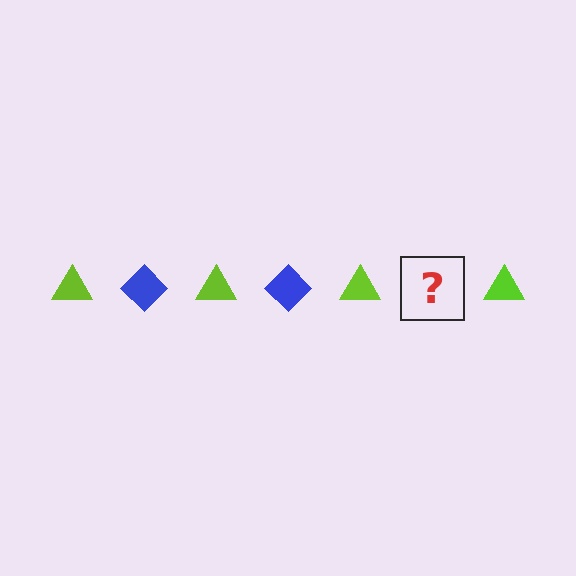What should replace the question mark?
The question mark should be replaced with a blue diamond.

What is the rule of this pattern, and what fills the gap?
The rule is that the pattern alternates between lime triangle and blue diamond. The gap should be filled with a blue diamond.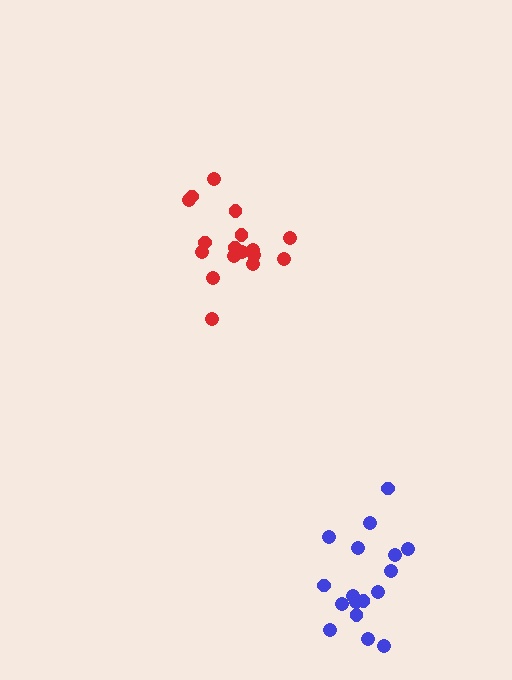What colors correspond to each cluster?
The clusters are colored: blue, red.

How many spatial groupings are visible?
There are 2 spatial groupings.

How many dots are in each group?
Group 1: 17 dots, Group 2: 17 dots (34 total).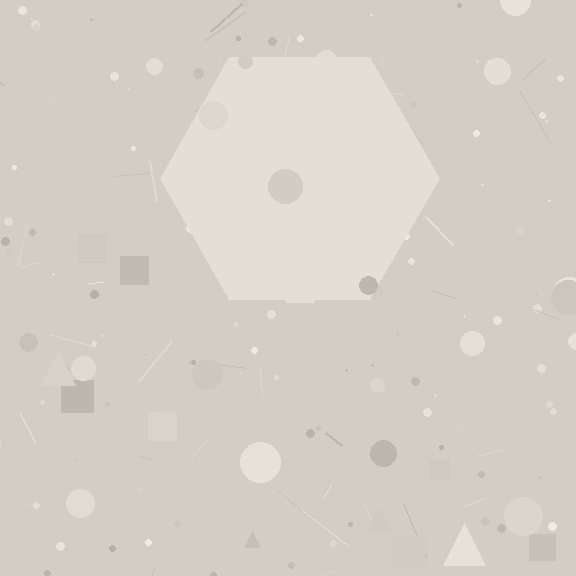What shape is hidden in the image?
A hexagon is hidden in the image.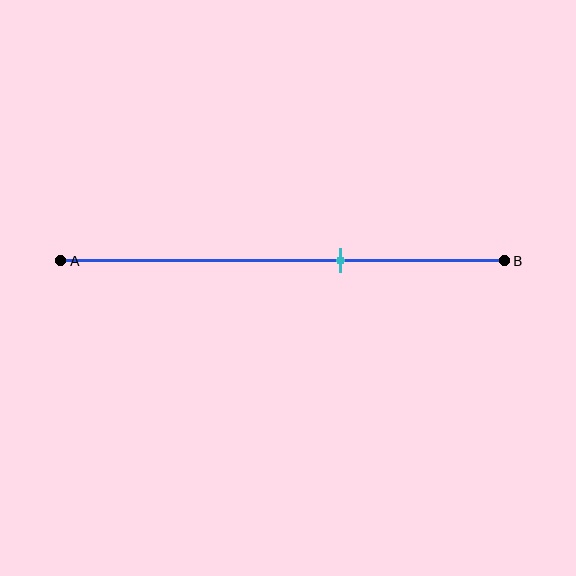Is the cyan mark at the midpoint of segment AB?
No, the mark is at about 65% from A, not at the 50% midpoint.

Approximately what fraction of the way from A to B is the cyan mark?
The cyan mark is approximately 65% of the way from A to B.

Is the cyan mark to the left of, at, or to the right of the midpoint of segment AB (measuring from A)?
The cyan mark is to the right of the midpoint of segment AB.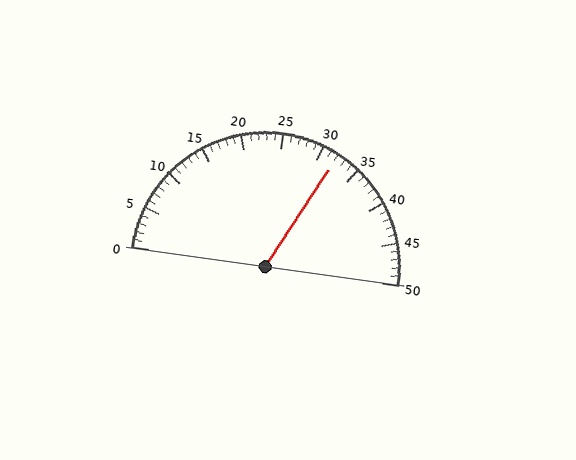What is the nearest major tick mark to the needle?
The nearest major tick mark is 30.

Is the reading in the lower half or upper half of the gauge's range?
The reading is in the upper half of the range (0 to 50).